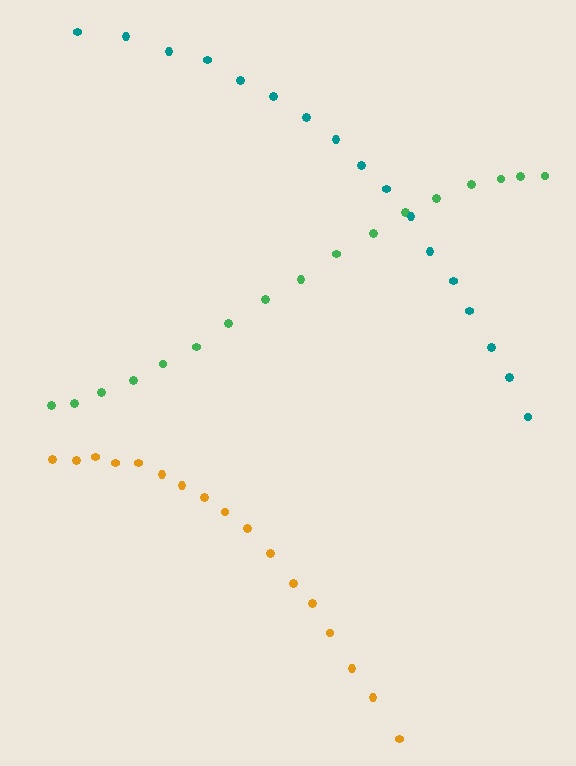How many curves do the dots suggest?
There are 3 distinct paths.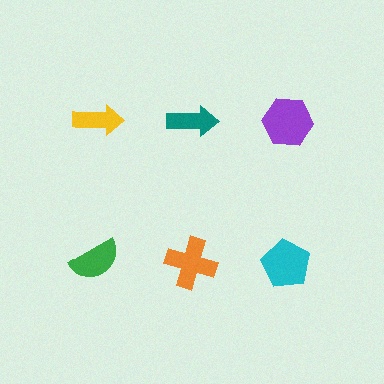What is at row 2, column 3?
A cyan pentagon.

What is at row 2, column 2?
An orange cross.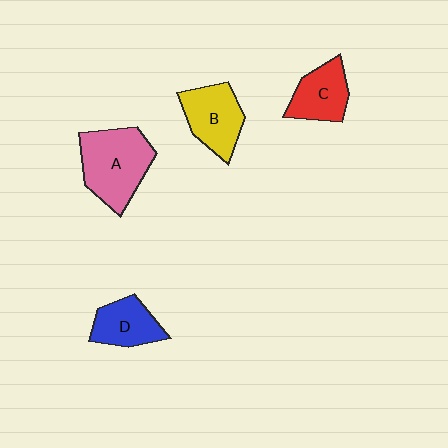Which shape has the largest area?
Shape A (pink).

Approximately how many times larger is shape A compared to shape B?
Approximately 1.4 times.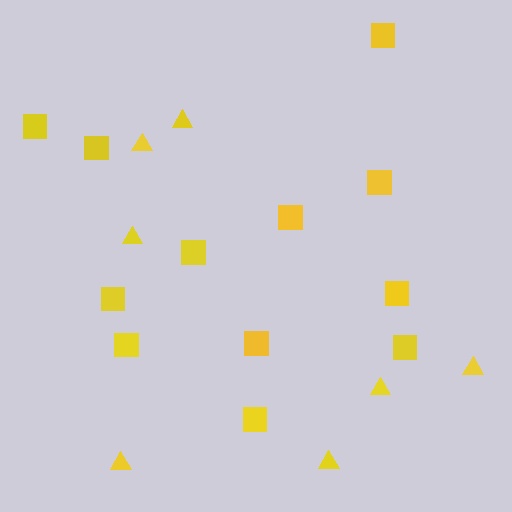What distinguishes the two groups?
There are 2 groups: one group of triangles (7) and one group of squares (12).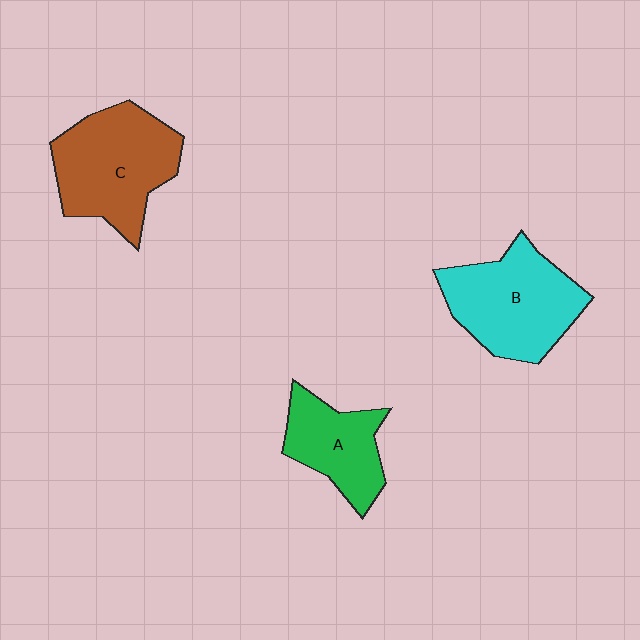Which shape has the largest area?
Shape C (brown).